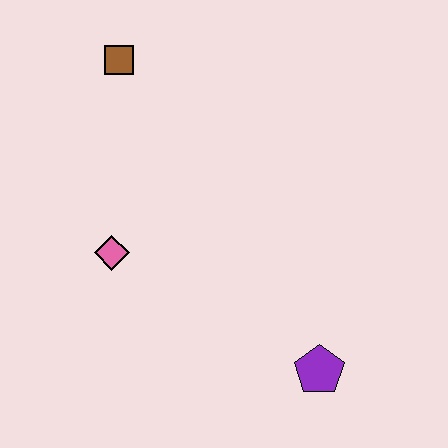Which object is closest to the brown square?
The pink diamond is closest to the brown square.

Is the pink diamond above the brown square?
No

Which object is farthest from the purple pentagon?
The brown square is farthest from the purple pentagon.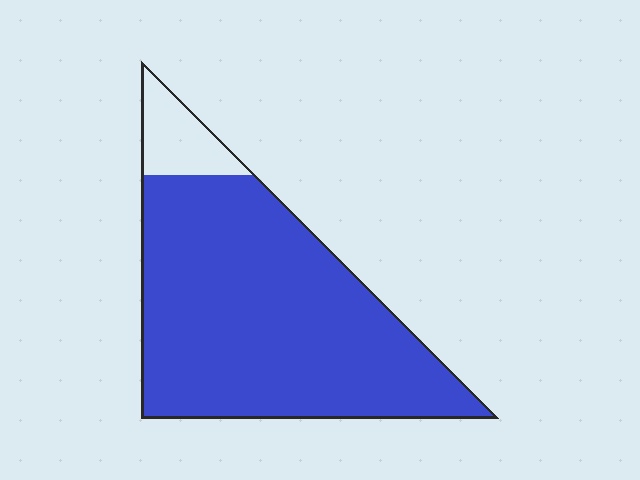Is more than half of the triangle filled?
Yes.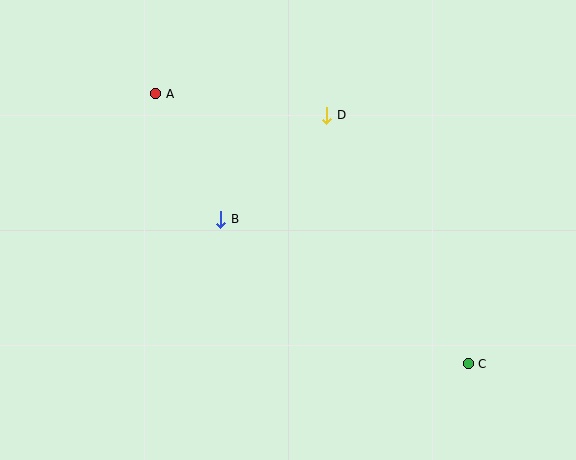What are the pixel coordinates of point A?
Point A is at (156, 94).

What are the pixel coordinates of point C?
Point C is at (468, 364).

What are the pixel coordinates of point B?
Point B is at (221, 219).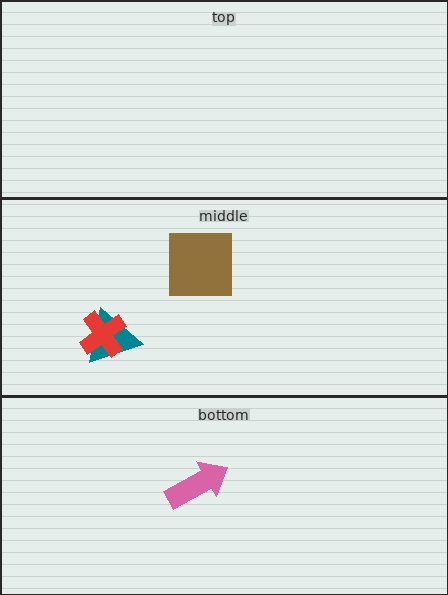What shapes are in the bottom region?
The pink arrow.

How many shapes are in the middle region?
3.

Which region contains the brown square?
The middle region.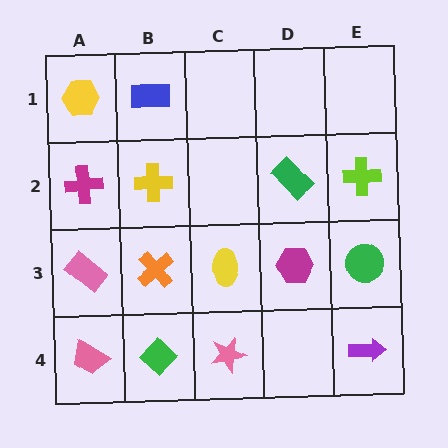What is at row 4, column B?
A green diamond.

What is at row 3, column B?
An orange cross.